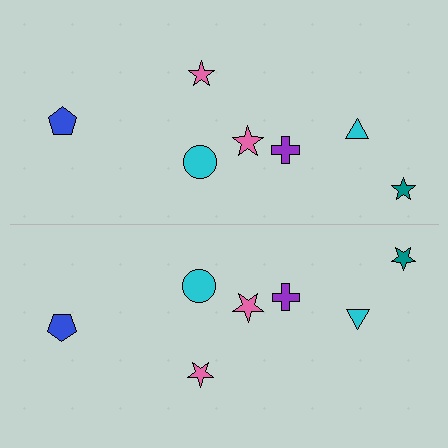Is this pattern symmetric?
Yes, this pattern has bilateral (reflection) symmetry.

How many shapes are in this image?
There are 14 shapes in this image.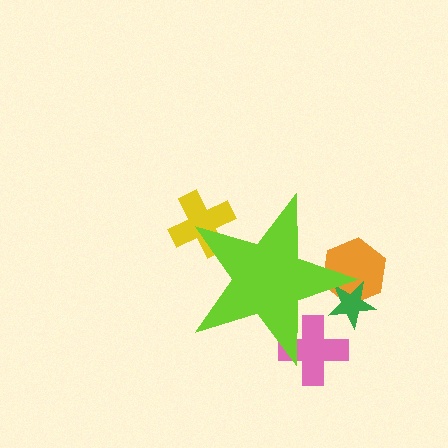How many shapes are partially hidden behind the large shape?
4 shapes are partially hidden.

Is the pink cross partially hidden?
Yes, the pink cross is partially hidden behind the lime star.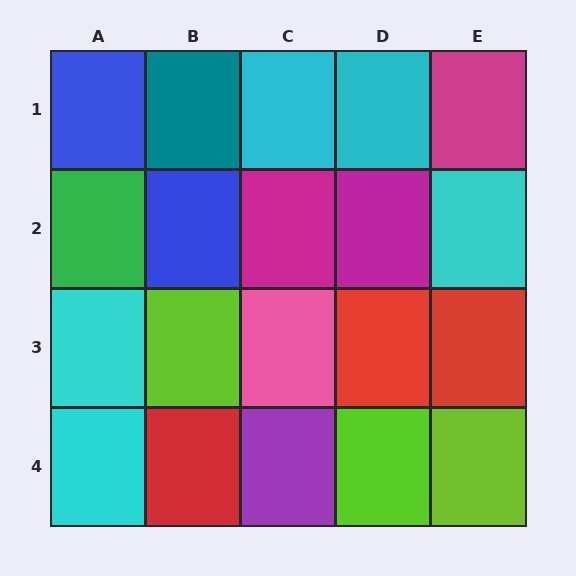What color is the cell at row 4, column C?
Purple.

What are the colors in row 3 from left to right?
Cyan, lime, pink, red, red.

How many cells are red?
3 cells are red.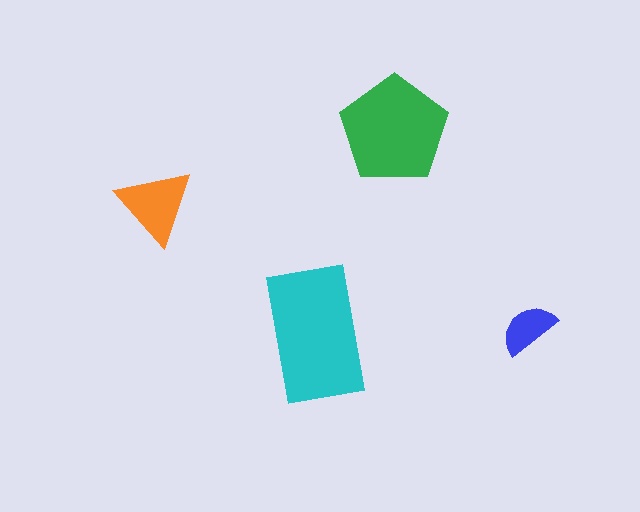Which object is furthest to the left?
The orange triangle is leftmost.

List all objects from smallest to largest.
The blue semicircle, the orange triangle, the green pentagon, the cyan rectangle.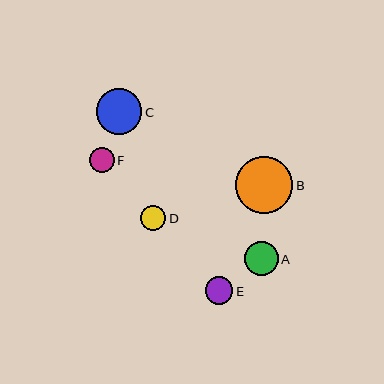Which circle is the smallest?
Circle F is the smallest with a size of approximately 25 pixels.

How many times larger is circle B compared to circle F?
Circle B is approximately 2.3 times the size of circle F.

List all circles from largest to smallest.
From largest to smallest: B, C, A, E, D, F.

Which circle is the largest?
Circle B is the largest with a size of approximately 57 pixels.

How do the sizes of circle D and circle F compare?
Circle D and circle F are approximately the same size.